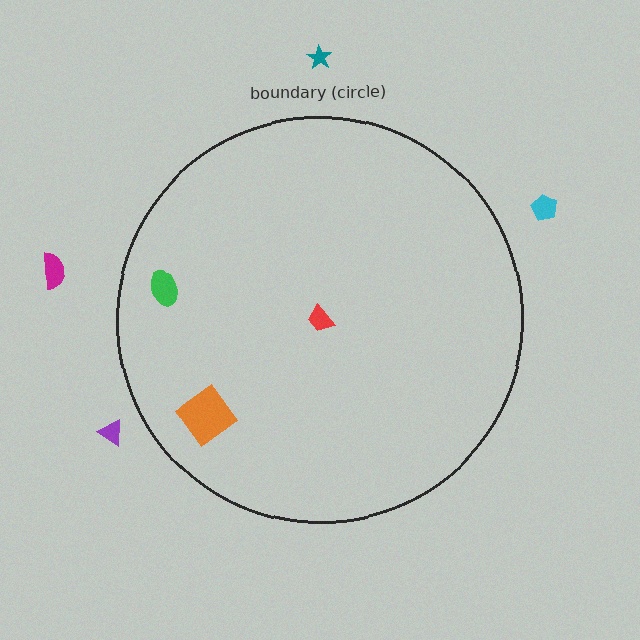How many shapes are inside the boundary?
3 inside, 4 outside.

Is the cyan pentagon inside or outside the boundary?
Outside.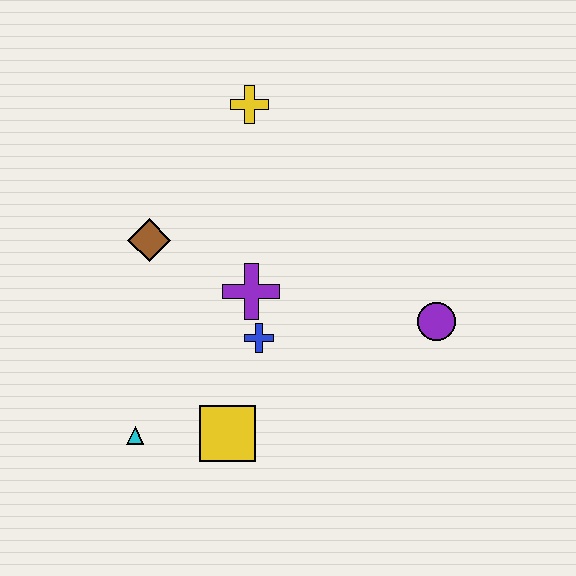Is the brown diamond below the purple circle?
No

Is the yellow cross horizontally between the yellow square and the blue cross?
Yes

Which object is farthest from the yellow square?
The yellow cross is farthest from the yellow square.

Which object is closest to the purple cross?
The blue cross is closest to the purple cross.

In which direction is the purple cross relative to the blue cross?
The purple cross is above the blue cross.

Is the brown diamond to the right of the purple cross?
No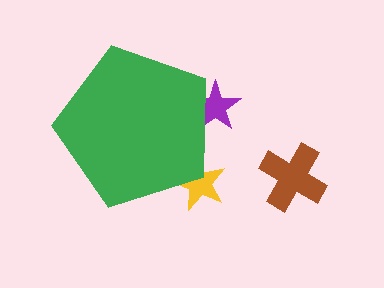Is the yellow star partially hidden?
Yes, the yellow star is partially hidden behind the green pentagon.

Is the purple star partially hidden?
Yes, the purple star is partially hidden behind the green pentagon.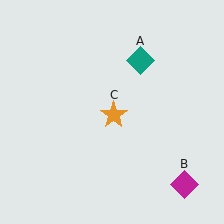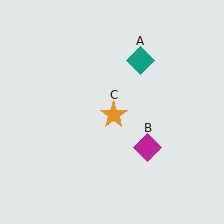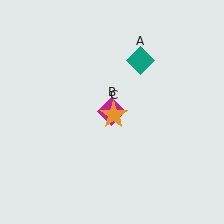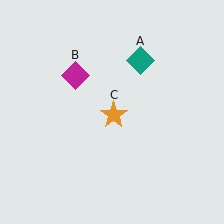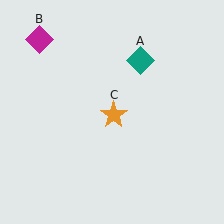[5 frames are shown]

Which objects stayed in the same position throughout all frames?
Teal diamond (object A) and orange star (object C) remained stationary.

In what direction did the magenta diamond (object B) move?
The magenta diamond (object B) moved up and to the left.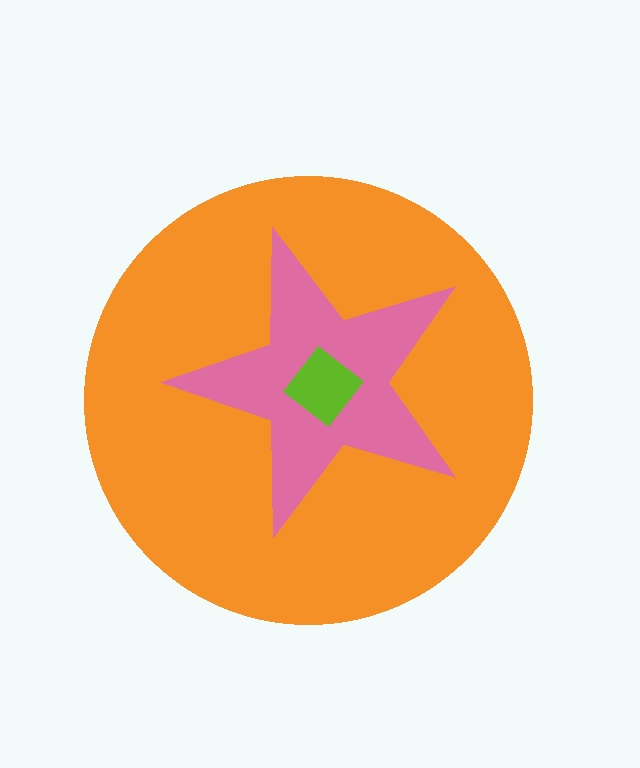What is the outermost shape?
The orange circle.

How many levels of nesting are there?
3.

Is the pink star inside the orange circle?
Yes.